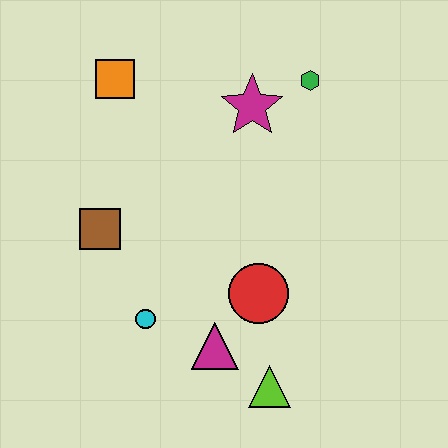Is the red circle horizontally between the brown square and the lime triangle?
Yes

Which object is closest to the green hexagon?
The magenta star is closest to the green hexagon.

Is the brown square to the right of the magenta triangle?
No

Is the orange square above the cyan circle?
Yes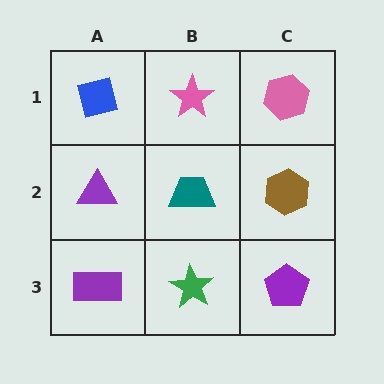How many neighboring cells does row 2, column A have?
3.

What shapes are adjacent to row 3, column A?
A purple triangle (row 2, column A), a green star (row 3, column B).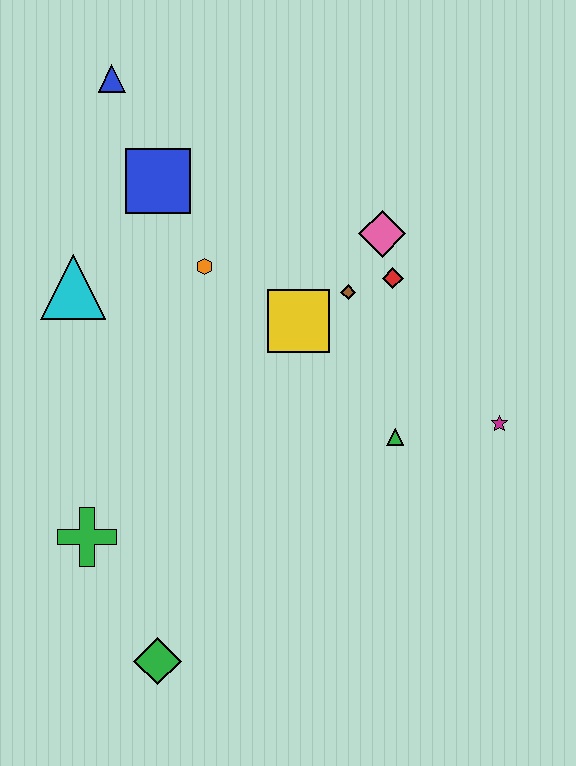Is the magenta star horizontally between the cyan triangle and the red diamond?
No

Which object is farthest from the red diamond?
The green diamond is farthest from the red diamond.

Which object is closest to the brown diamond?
The red diamond is closest to the brown diamond.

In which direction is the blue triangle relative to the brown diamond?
The blue triangle is to the left of the brown diamond.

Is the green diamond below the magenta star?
Yes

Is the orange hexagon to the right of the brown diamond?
No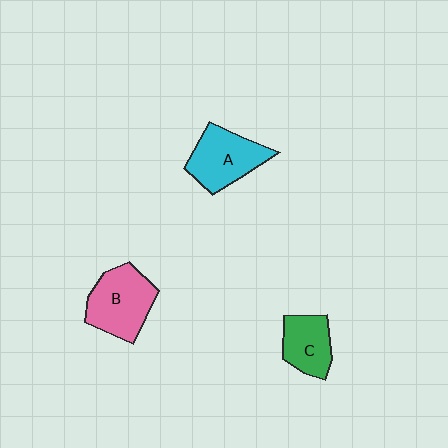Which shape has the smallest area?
Shape C (green).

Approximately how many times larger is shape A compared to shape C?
Approximately 1.3 times.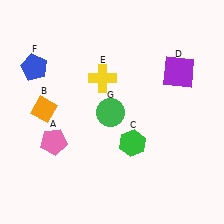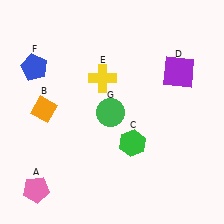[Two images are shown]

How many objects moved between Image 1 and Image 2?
1 object moved between the two images.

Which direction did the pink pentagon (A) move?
The pink pentagon (A) moved down.